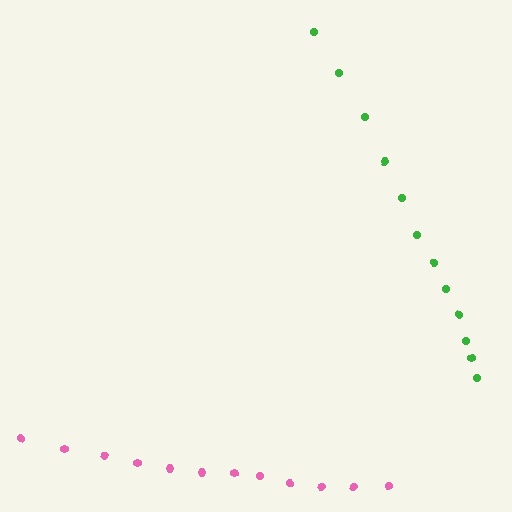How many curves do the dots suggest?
There are 2 distinct paths.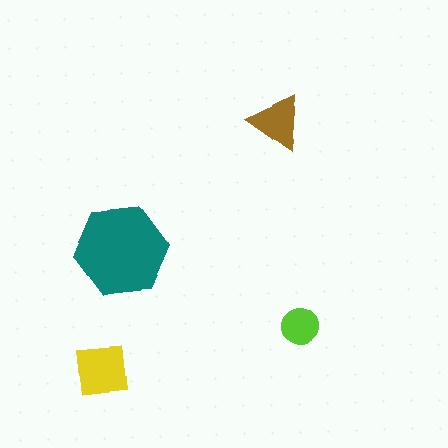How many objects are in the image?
There are 4 objects in the image.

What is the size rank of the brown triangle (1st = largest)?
3rd.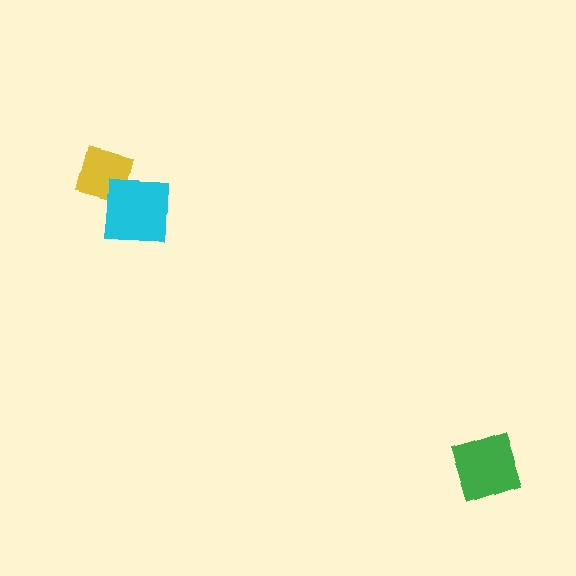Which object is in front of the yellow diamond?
The cyan square is in front of the yellow diamond.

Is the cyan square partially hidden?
No, no other shape covers it.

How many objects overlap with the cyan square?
1 object overlaps with the cyan square.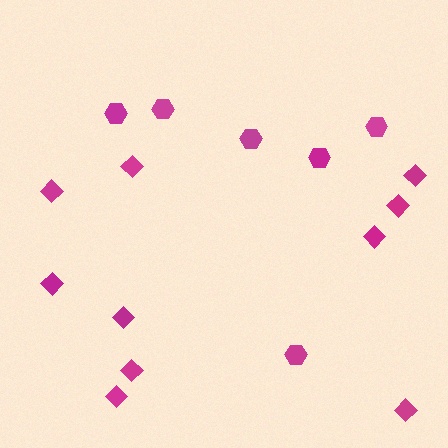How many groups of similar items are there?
There are 2 groups: one group of diamonds (10) and one group of hexagons (6).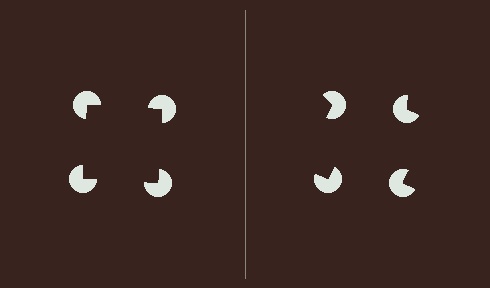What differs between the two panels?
The pac-man discs are positioned identically on both sides; only the wedge orientations differ. On the left they align to a square; on the right they are misaligned.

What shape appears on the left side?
An illusory square.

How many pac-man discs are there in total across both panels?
8 — 4 on each side.